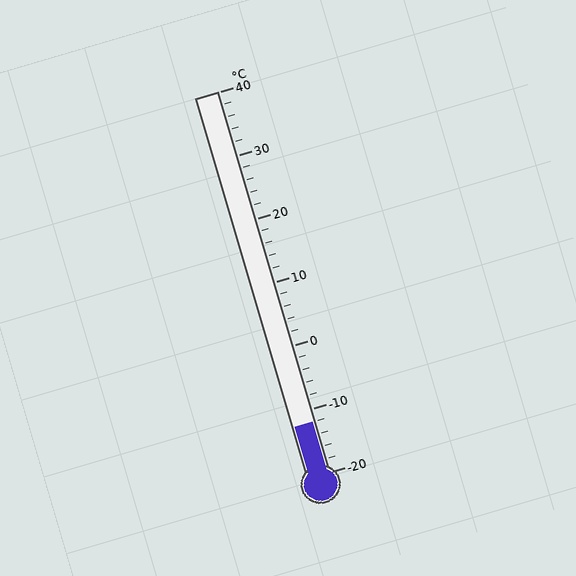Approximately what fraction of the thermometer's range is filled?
The thermometer is filled to approximately 15% of its range.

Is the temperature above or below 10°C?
The temperature is below 10°C.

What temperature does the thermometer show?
The thermometer shows approximately -12°C.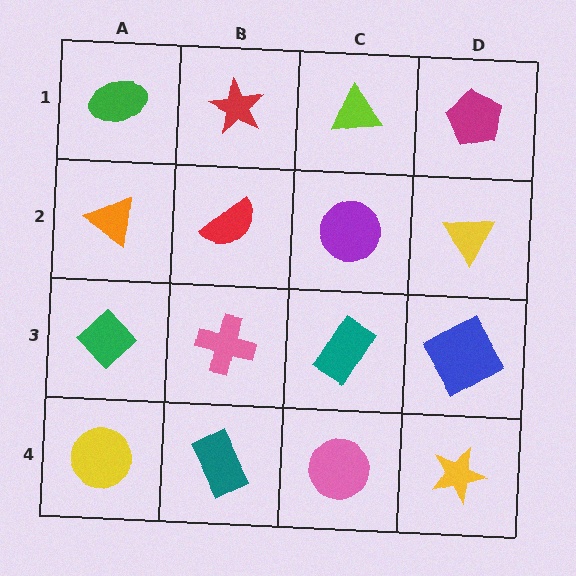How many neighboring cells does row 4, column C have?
3.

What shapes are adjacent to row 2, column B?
A red star (row 1, column B), a pink cross (row 3, column B), an orange triangle (row 2, column A), a purple circle (row 2, column C).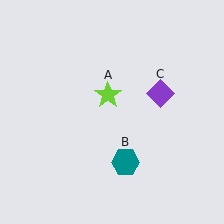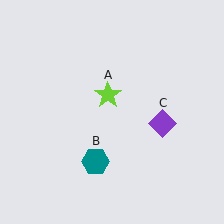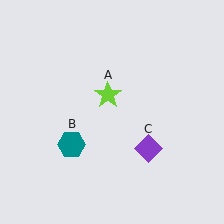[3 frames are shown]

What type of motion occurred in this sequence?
The teal hexagon (object B), purple diamond (object C) rotated clockwise around the center of the scene.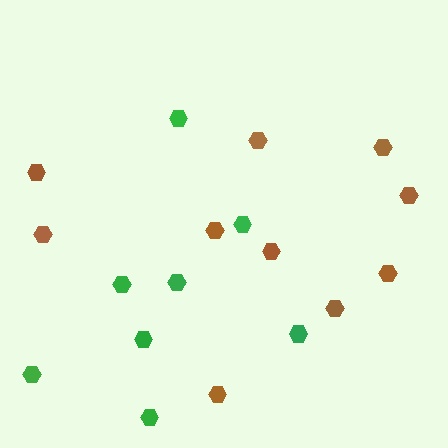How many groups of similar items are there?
There are 2 groups: one group of brown hexagons (10) and one group of green hexagons (8).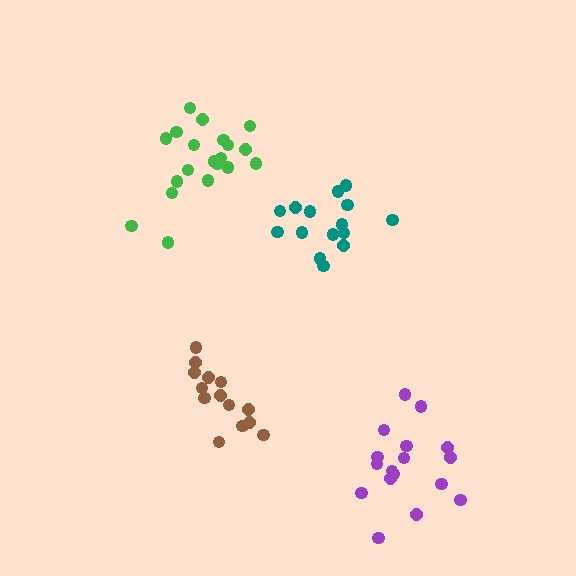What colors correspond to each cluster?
The clusters are colored: purple, teal, brown, green.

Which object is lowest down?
The purple cluster is bottommost.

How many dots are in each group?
Group 1: 17 dots, Group 2: 15 dots, Group 3: 14 dots, Group 4: 20 dots (66 total).